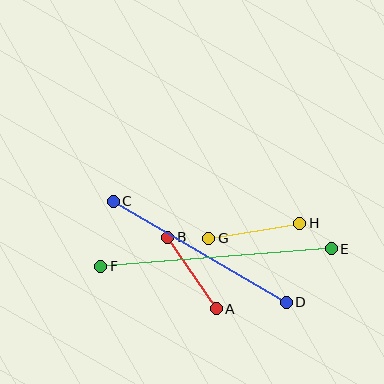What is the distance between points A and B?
The distance is approximately 87 pixels.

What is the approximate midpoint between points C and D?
The midpoint is at approximately (200, 252) pixels.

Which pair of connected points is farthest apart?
Points E and F are farthest apart.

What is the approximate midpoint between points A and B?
The midpoint is at approximately (192, 273) pixels.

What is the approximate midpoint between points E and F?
The midpoint is at approximately (216, 257) pixels.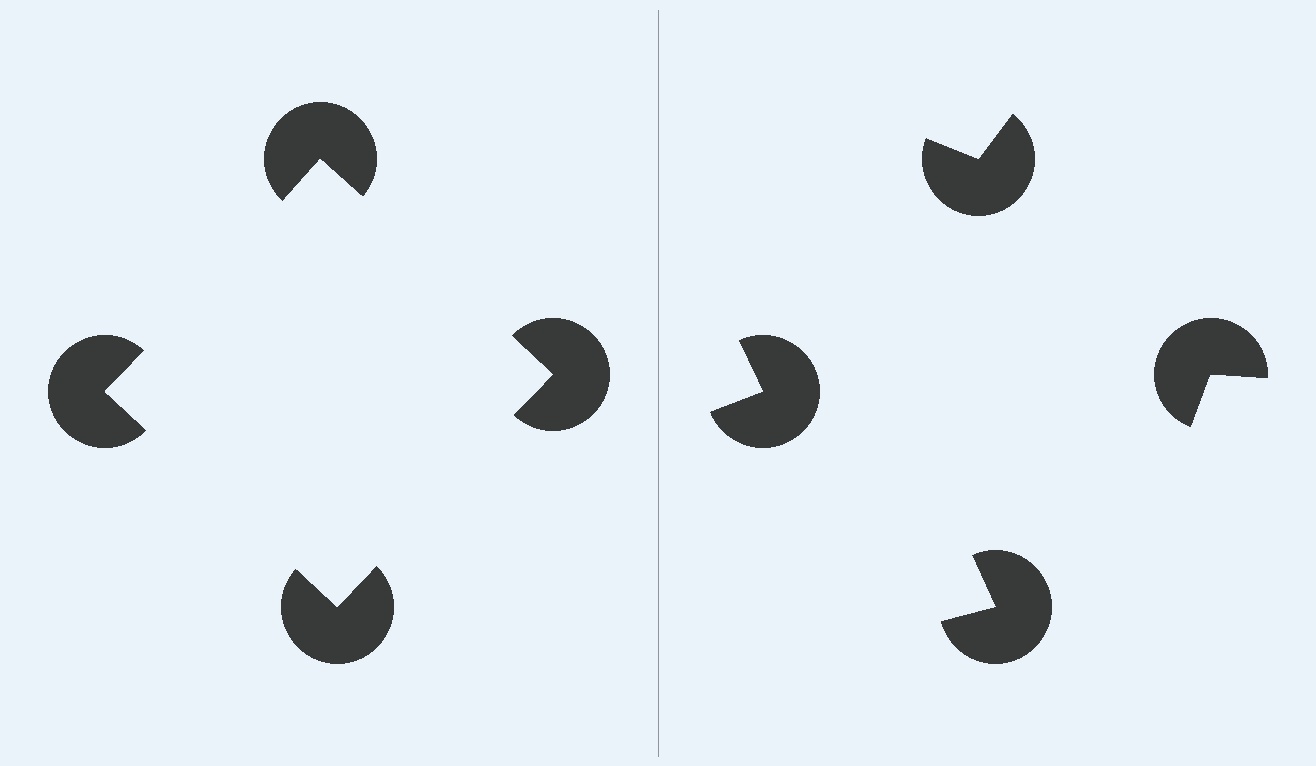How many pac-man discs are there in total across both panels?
8 — 4 on each side.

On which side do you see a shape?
An illusory square appears on the left side. On the right side the wedge cuts are rotated, so no coherent shape forms.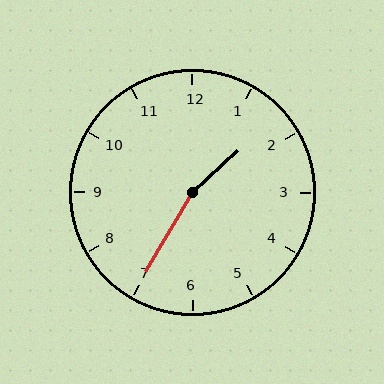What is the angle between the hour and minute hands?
Approximately 162 degrees.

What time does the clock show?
1:35.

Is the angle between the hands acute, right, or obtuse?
It is obtuse.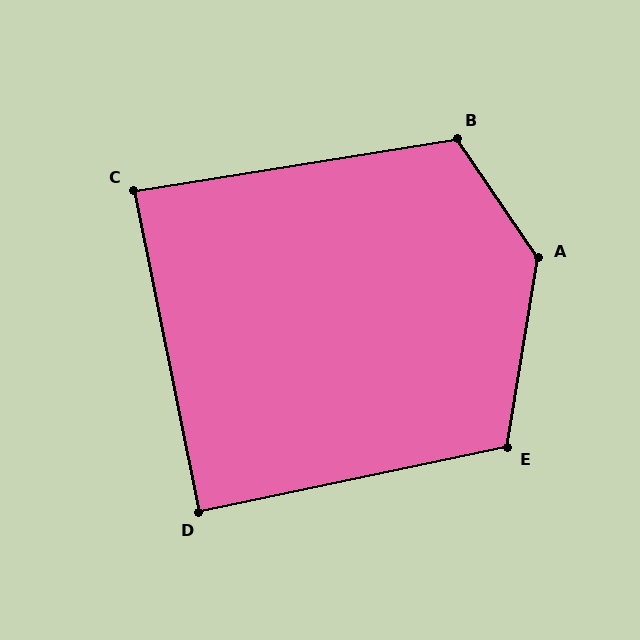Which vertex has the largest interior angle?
A, at approximately 136 degrees.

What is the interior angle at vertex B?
Approximately 115 degrees (obtuse).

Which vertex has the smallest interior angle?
C, at approximately 88 degrees.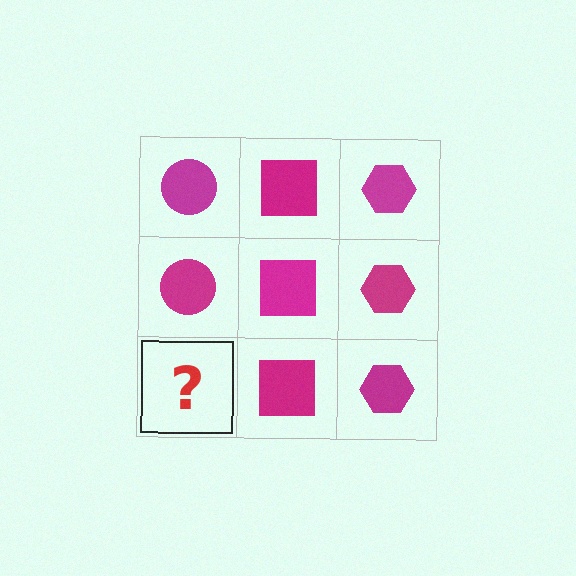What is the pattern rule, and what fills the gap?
The rule is that each column has a consistent shape. The gap should be filled with a magenta circle.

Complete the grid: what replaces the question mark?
The question mark should be replaced with a magenta circle.